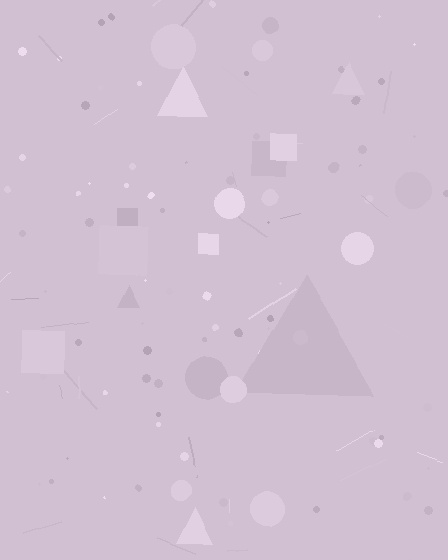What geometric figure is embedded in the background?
A triangle is embedded in the background.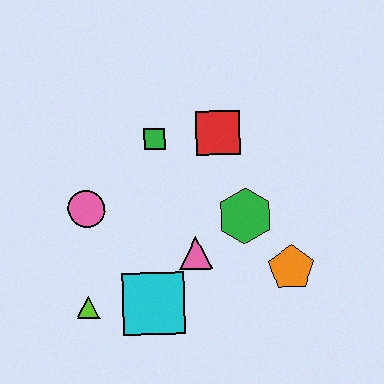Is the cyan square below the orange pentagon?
Yes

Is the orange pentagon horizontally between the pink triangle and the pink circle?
No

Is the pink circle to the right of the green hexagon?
No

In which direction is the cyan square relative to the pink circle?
The cyan square is below the pink circle.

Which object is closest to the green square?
The red square is closest to the green square.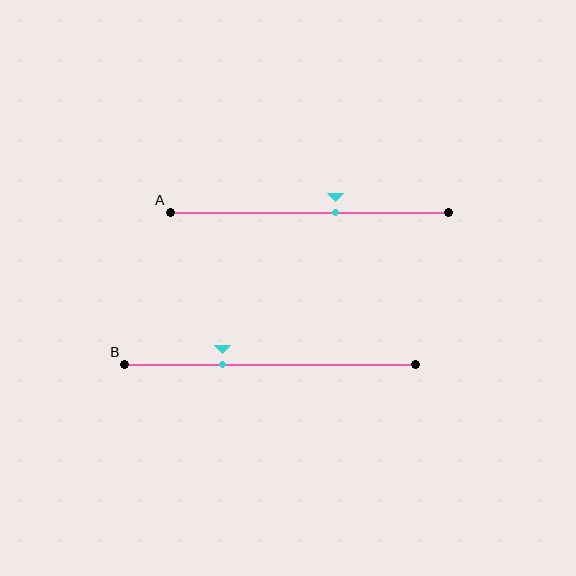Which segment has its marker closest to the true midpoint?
Segment A has its marker closest to the true midpoint.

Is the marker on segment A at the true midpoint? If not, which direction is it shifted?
No, the marker on segment A is shifted to the right by about 9% of the segment length.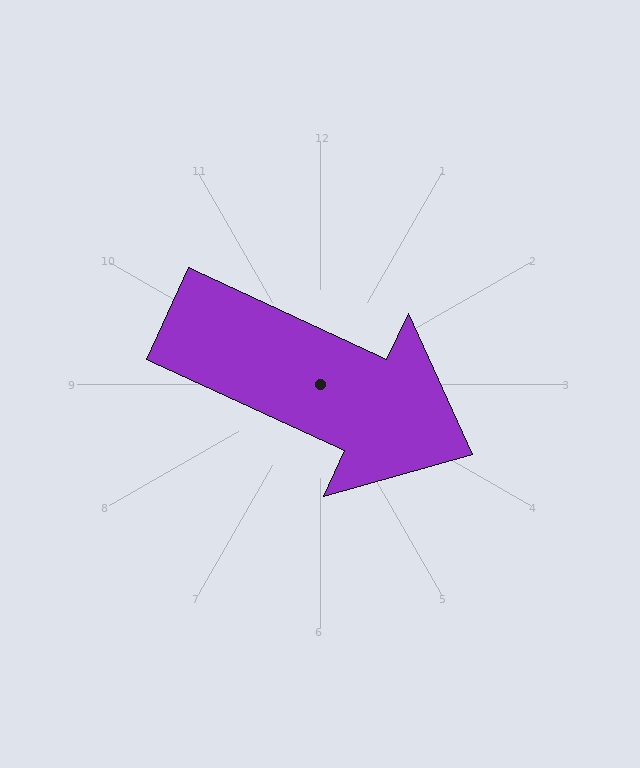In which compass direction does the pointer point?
Southeast.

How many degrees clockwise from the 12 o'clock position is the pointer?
Approximately 115 degrees.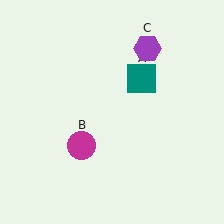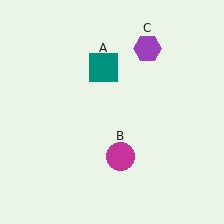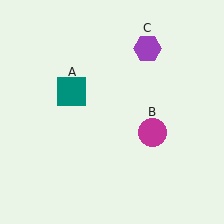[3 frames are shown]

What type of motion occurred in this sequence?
The teal square (object A), magenta circle (object B) rotated counterclockwise around the center of the scene.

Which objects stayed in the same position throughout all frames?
Purple hexagon (object C) remained stationary.